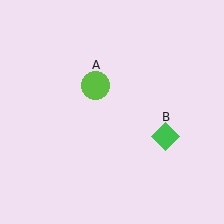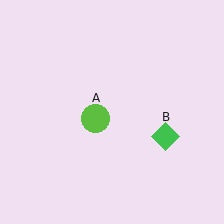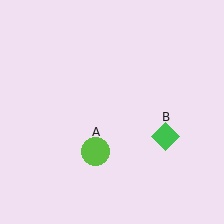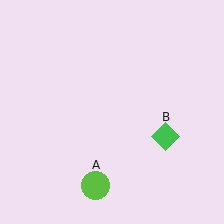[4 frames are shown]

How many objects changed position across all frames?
1 object changed position: lime circle (object A).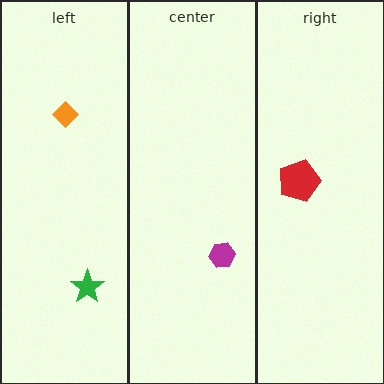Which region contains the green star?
The left region.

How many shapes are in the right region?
1.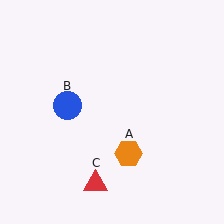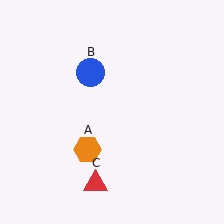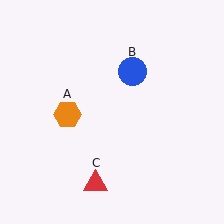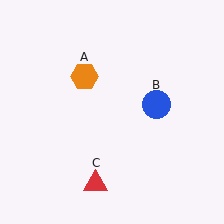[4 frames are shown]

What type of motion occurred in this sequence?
The orange hexagon (object A), blue circle (object B) rotated clockwise around the center of the scene.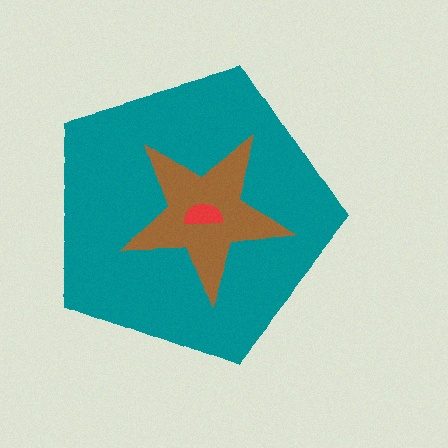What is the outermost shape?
The teal pentagon.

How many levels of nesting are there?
3.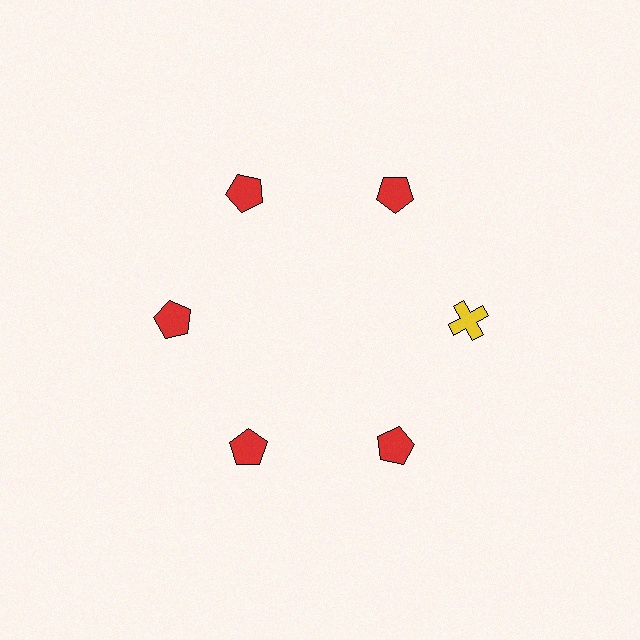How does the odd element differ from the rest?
It differs in both color (yellow instead of red) and shape (cross instead of pentagon).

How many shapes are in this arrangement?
There are 6 shapes arranged in a ring pattern.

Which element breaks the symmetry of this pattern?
The yellow cross at roughly the 3 o'clock position breaks the symmetry. All other shapes are red pentagons.